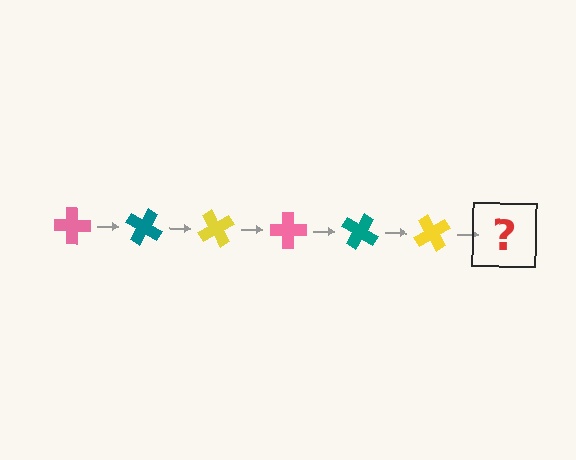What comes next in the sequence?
The next element should be a pink cross, rotated 180 degrees from the start.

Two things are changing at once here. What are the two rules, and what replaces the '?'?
The two rules are that it rotates 30 degrees each step and the color cycles through pink, teal, and yellow. The '?' should be a pink cross, rotated 180 degrees from the start.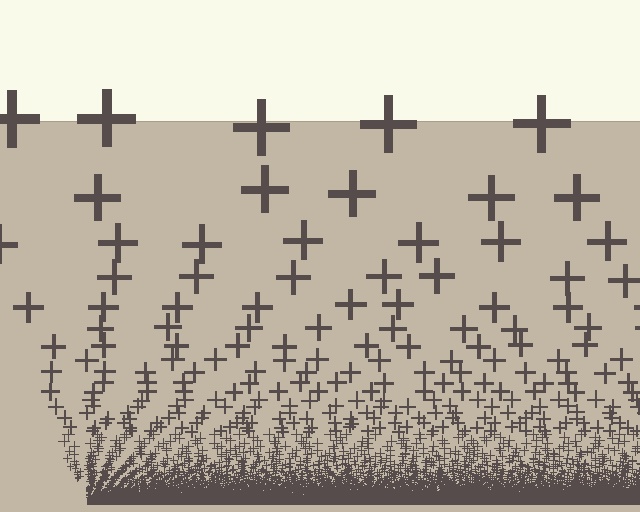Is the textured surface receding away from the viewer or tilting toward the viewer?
The surface appears to tilt toward the viewer. Texture elements get larger and sparser toward the top.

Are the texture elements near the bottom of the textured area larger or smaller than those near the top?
Smaller. The gradient is inverted — elements near the bottom are smaller and denser.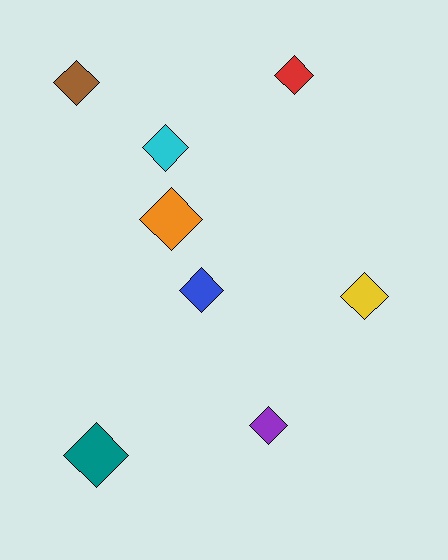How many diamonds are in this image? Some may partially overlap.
There are 8 diamonds.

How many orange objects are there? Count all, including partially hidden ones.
There is 1 orange object.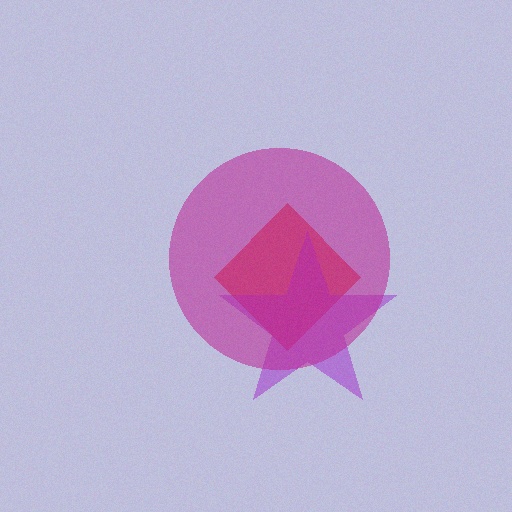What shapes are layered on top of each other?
The layered shapes are: a red diamond, a purple star, a magenta circle.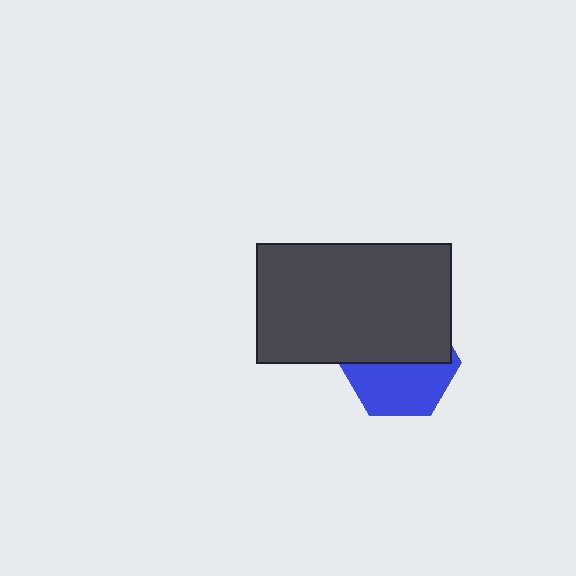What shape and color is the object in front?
The object in front is a dark gray rectangle.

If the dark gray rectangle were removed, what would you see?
You would see the complete blue hexagon.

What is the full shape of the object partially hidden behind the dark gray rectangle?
The partially hidden object is a blue hexagon.